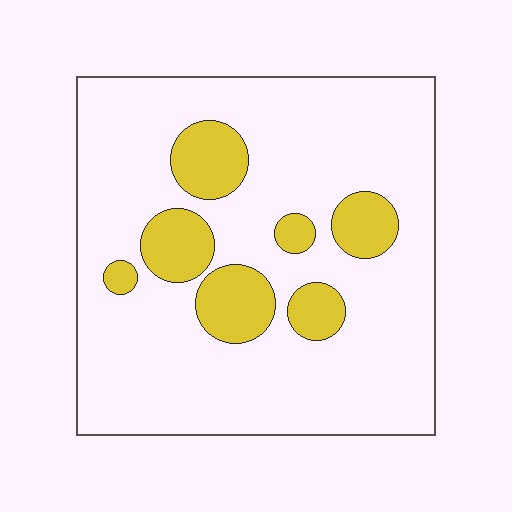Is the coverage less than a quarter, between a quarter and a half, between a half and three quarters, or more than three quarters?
Less than a quarter.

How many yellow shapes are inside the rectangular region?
7.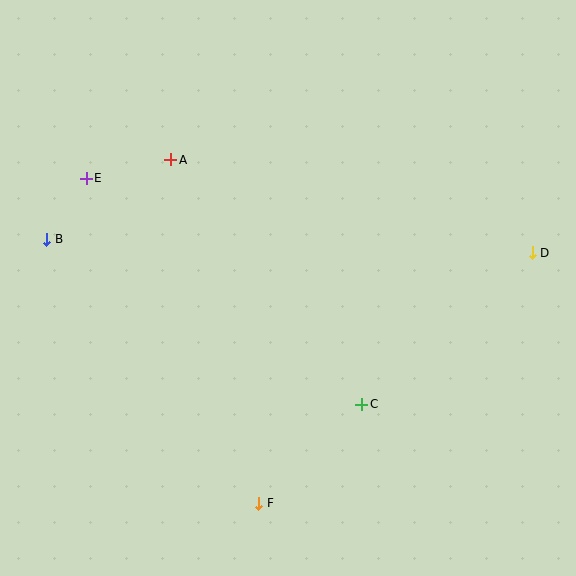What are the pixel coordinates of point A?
Point A is at (171, 160).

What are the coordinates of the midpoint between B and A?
The midpoint between B and A is at (109, 200).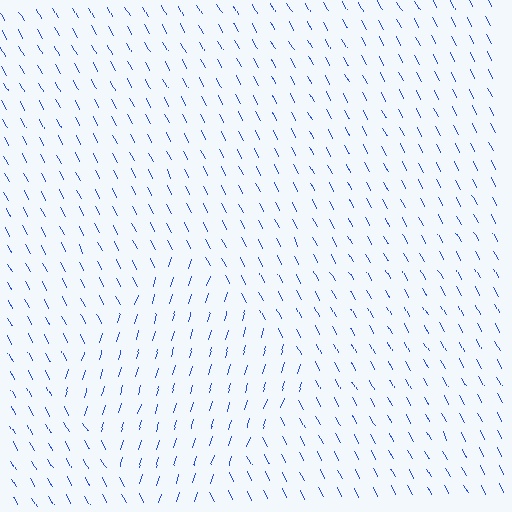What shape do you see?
I see a diamond.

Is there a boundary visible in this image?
Yes, there is a texture boundary formed by a change in line orientation.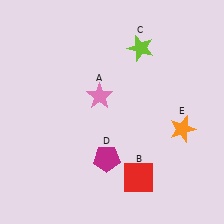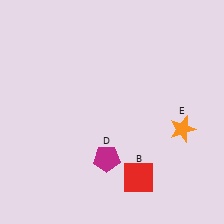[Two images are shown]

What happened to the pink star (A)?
The pink star (A) was removed in Image 2. It was in the top-left area of Image 1.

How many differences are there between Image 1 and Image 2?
There are 2 differences between the two images.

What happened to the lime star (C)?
The lime star (C) was removed in Image 2. It was in the top-right area of Image 1.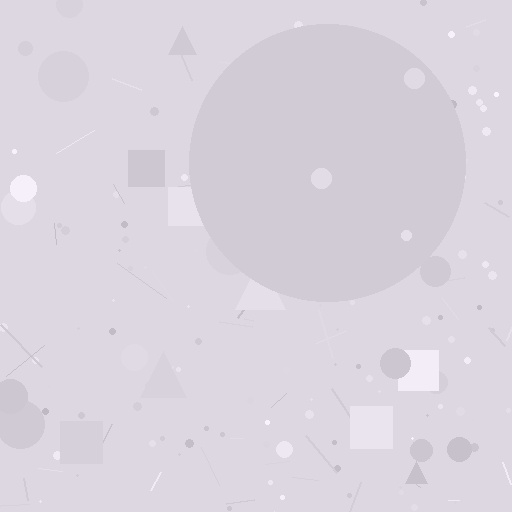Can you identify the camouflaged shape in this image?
The camouflaged shape is a circle.